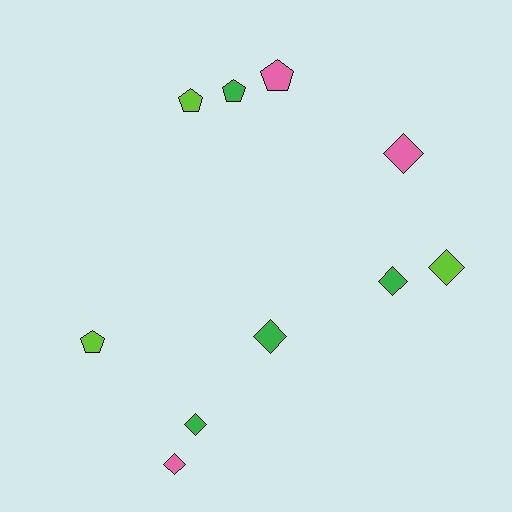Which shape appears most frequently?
Diamond, with 6 objects.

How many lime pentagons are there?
There are 2 lime pentagons.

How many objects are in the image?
There are 10 objects.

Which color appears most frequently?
Green, with 4 objects.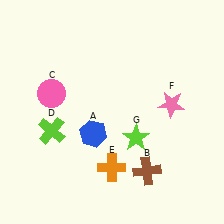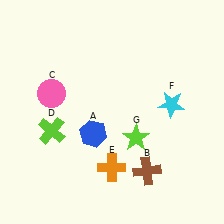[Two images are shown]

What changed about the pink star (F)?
In Image 1, F is pink. In Image 2, it changed to cyan.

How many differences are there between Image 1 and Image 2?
There is 1 difference between the two images.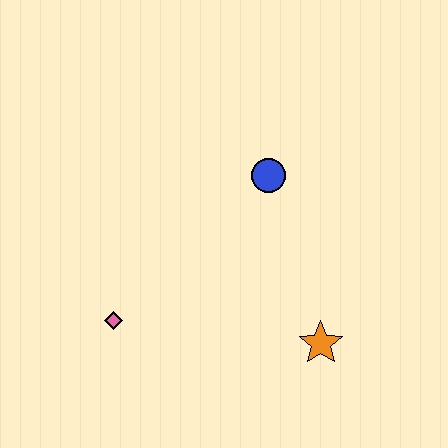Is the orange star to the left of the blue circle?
No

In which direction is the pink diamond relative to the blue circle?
The pink diamond is to the left of the blue circle.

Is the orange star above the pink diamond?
No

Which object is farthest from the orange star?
The pink diamond is farthest from the orange star.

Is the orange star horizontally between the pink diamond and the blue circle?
No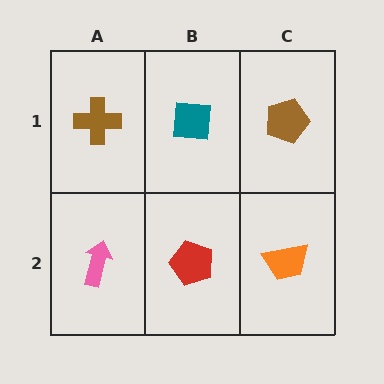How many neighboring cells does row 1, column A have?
2.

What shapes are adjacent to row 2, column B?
A teal square (row 1, column B), a pink arrow (row 2, column A), an orange trapezoid (row 2, column C).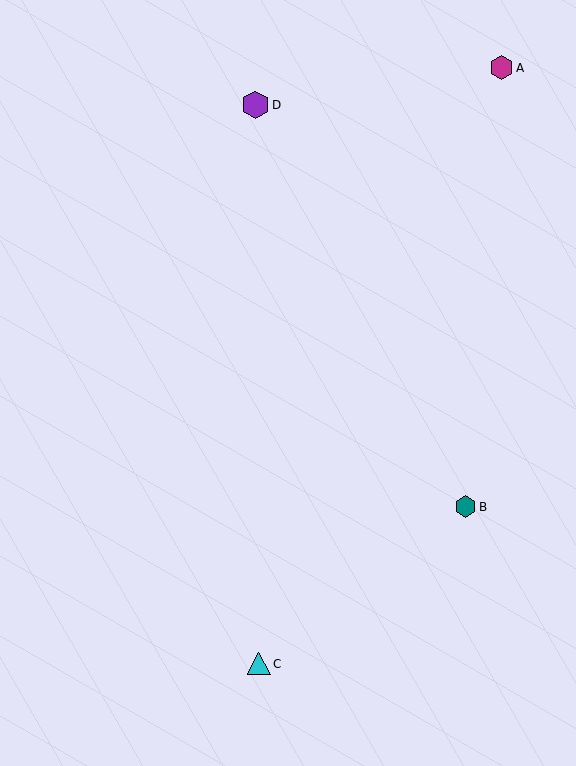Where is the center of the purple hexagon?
The center of the purple hexagon is at (255, 105).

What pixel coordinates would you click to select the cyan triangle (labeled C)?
Click at (259, 664) to select the cyan triangle C.